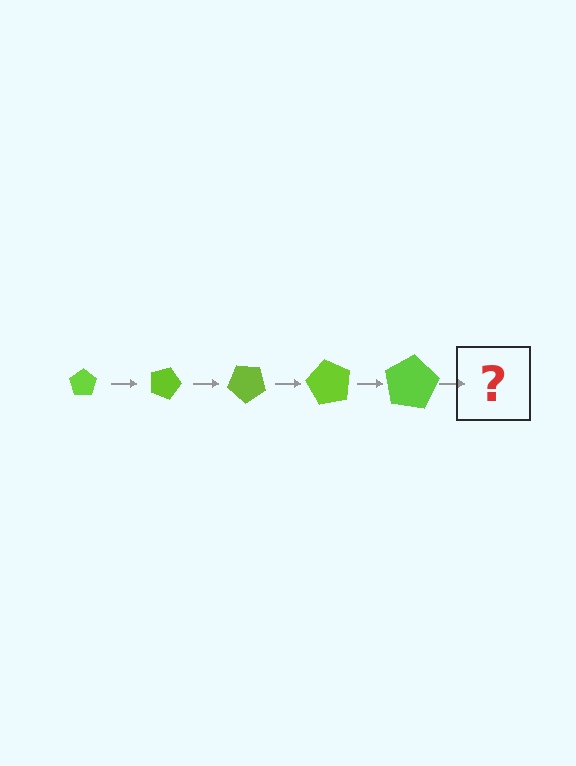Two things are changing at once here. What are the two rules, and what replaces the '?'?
The two rules are that the pentagon grows larger each step and it rotates 20 degrees each step. The '?' should be a pentagon, larger than the previous one and rotated 100 degrees from the start.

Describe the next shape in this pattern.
It should be a pentagon, larger than the previous one and rotated 100 degrees from the start.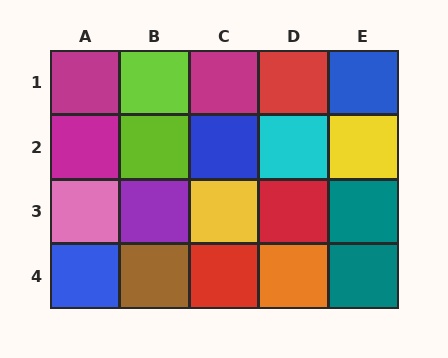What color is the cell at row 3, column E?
Teal.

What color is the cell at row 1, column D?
Red.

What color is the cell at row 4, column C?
Red.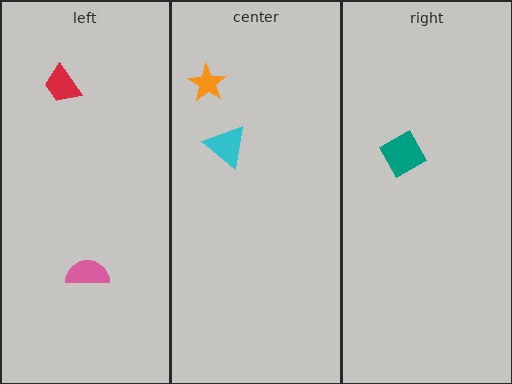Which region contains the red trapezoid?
The left region.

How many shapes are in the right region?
1.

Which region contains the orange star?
The center region.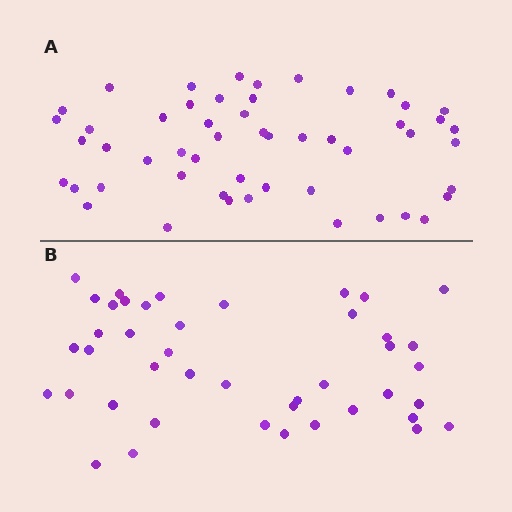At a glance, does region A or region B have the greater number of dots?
Region A (the top region) has more dots.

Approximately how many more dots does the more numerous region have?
Region A has roughly 8 or so more dots than region B.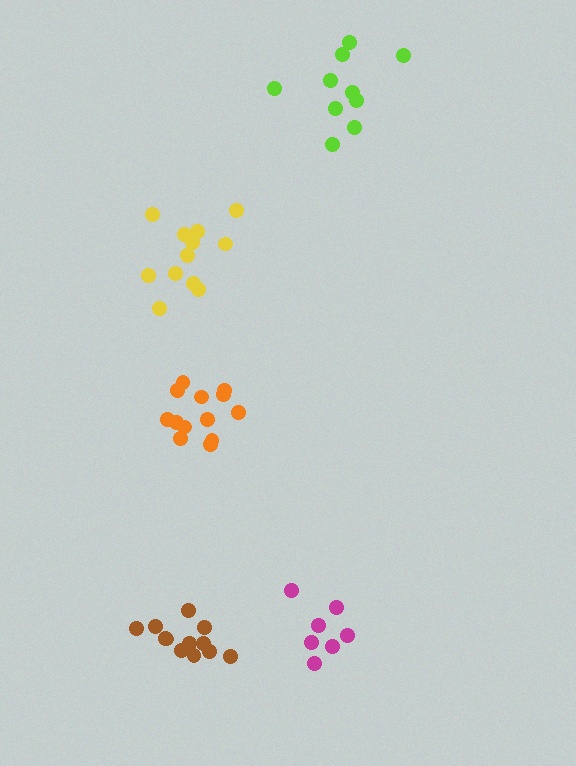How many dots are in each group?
Group 1: 7 dots, Group 2: 13 dots, Group 3: 12 dots, Group 4: 12 dots, Group 5: 10 dots (54 total).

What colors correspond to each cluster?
The clusters are colored: magenta, orange, brown, yellow, lime.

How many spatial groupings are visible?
There are 5 spatial groupings.